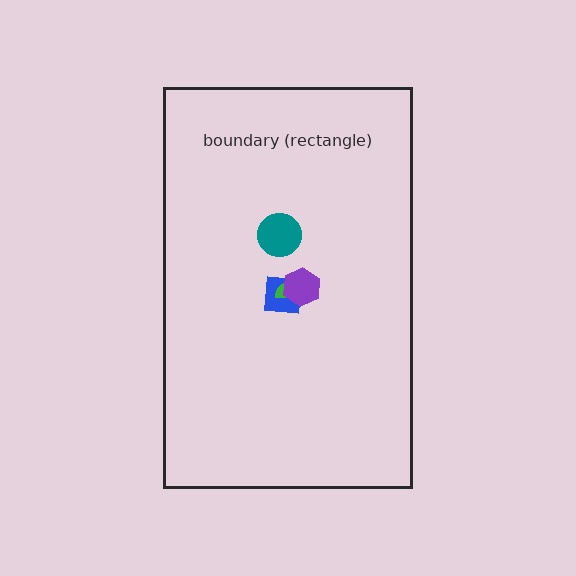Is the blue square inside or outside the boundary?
Inside.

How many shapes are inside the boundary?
4 inside, 0 outside.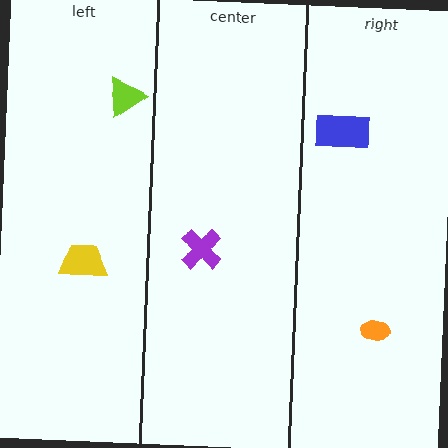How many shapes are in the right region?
2.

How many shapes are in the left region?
2.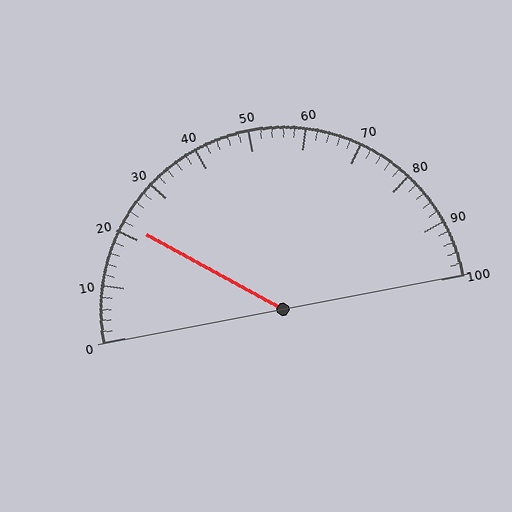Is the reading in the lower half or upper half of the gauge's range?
The reading is in the lower half of the range (0 to 100).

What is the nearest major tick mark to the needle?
The nearest major tick mark is 20.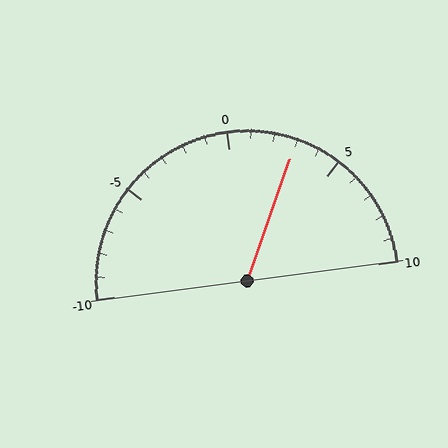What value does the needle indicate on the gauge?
The needle indicates approximately 3.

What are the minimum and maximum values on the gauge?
The gauge ranges from -10 to 10.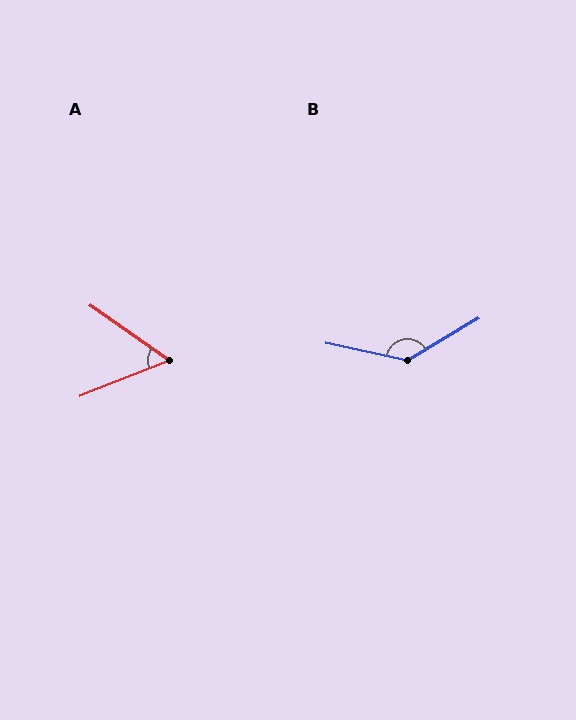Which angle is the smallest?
A, at approximately 57 degrees.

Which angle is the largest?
B, at approximately 137 degrees.